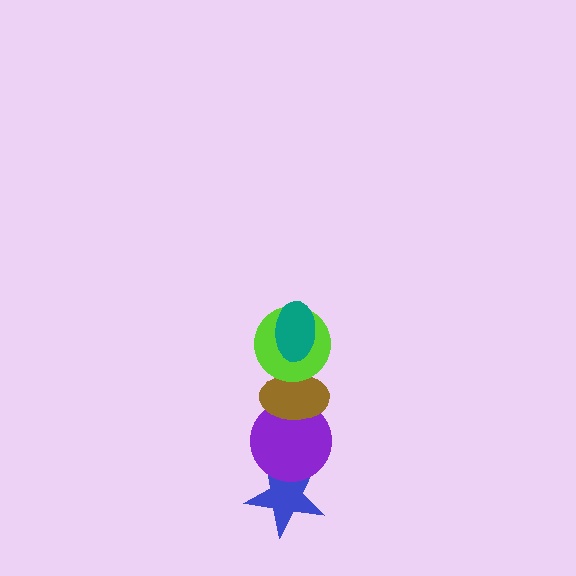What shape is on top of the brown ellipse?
The lime circle is on top of the brown ellipse.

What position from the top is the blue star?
The blue star is 5th from the top.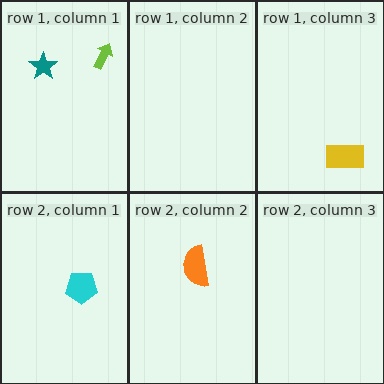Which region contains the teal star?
The row 1, column 1 region.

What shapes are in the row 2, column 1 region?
The cyan pentagon.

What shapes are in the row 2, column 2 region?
The orange semicircle.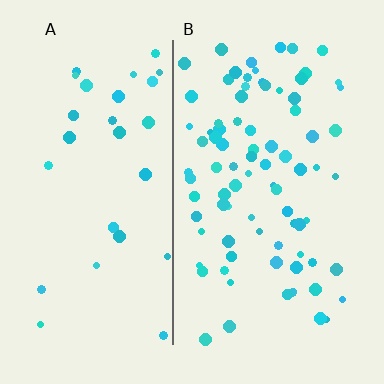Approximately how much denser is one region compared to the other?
Approximately 2.9× — region B over region A.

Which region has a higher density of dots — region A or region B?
B (the right).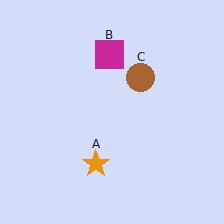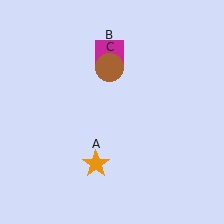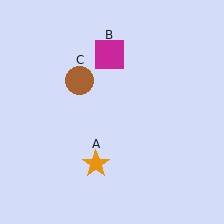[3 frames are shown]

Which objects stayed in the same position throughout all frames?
Orange star (object A) and magenta square (object B) remained stationary.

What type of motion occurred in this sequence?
The brown circle (object C) rotated counterclockwise around the center of the scene.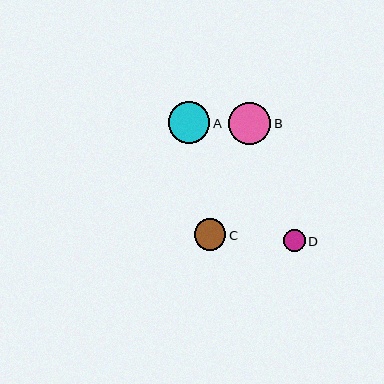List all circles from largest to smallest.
From largest to smallest: B, A, C, D.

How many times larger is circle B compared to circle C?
Circle B is approximately 1.4 times the size of circle C.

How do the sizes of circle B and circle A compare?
Circle B and circle A are approximately the same size.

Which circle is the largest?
Circle B is the largest with a size of approximately 43 pixels.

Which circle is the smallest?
Circle D is the smallest with a size of approximately 22 pixels.